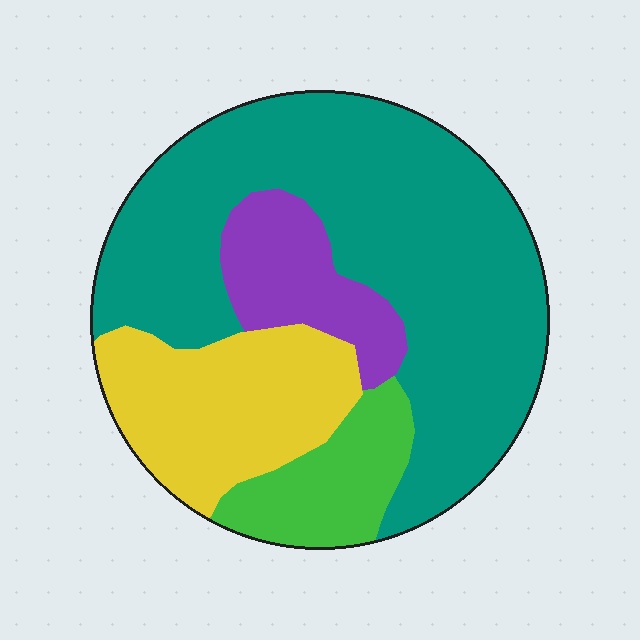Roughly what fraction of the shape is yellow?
Yellow covers roughly 20% of the shape.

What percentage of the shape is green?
Green takes up about one eighth (1/8) of the shape.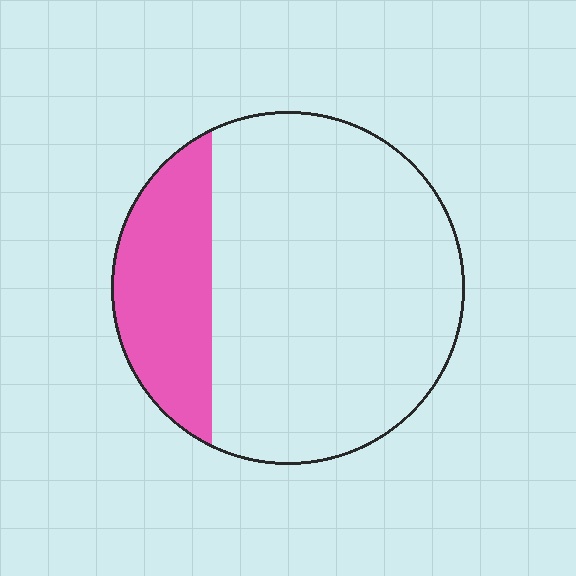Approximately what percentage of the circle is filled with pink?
Approximately 25%.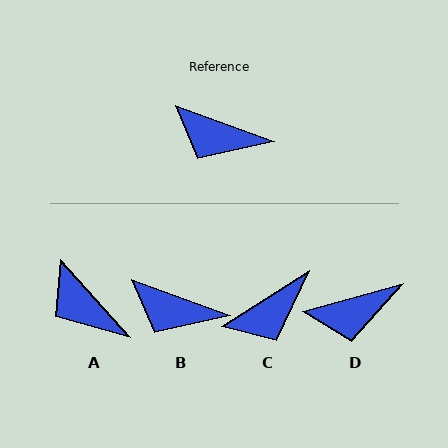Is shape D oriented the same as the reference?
No, it is off by about 35 degrees.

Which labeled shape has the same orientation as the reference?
B.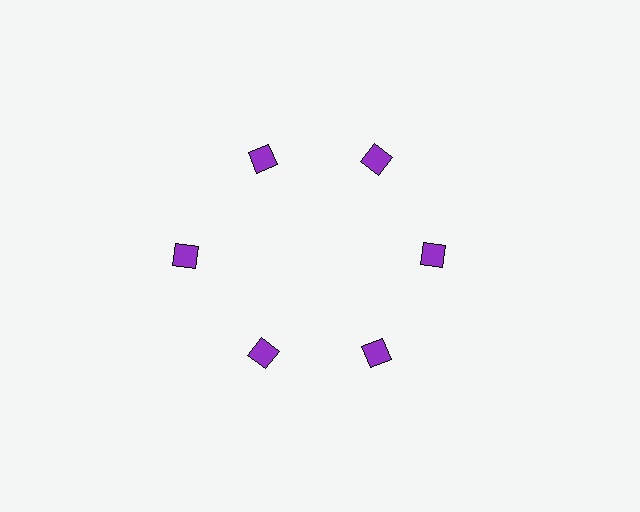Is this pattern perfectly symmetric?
No. The 6 purple squares are arranged in a ring, but one element near the 9 o'clock position is pushed outward from the center, breaking the 6-fold rotational symmetry.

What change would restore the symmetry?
The symmetry would be restored by moving it inward, back onto the ring so that all 6 squares sit at equal angles and equal distance from the center.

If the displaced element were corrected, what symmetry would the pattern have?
It would have 6-fold rotational symmetry — the pattern would map onto itself every 60 degrees.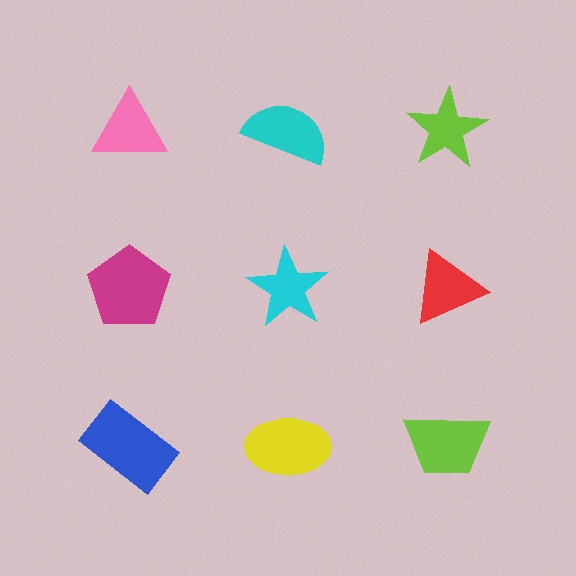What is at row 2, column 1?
A magenta pentagon.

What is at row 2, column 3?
A red triangle.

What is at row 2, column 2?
A cyan star.